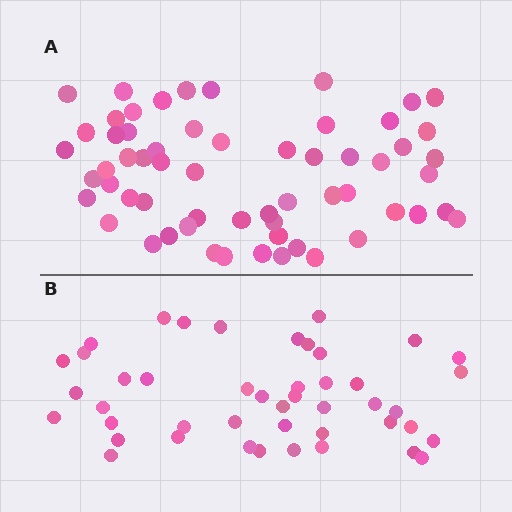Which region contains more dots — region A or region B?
Region A (the top region) has more dots.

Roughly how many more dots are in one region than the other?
Region A has approximately 15 more dots than region B.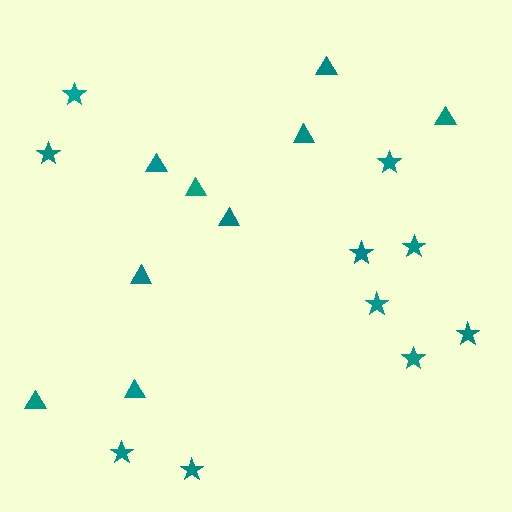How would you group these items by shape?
There are 2 groups: one group of triangles (9) and one group of stars (10).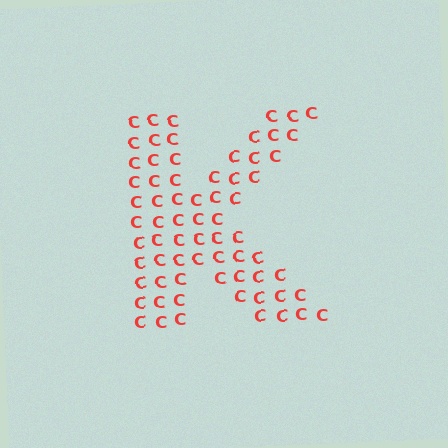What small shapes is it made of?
It is made of small letter C's.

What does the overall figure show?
The overall figure shows the letter K.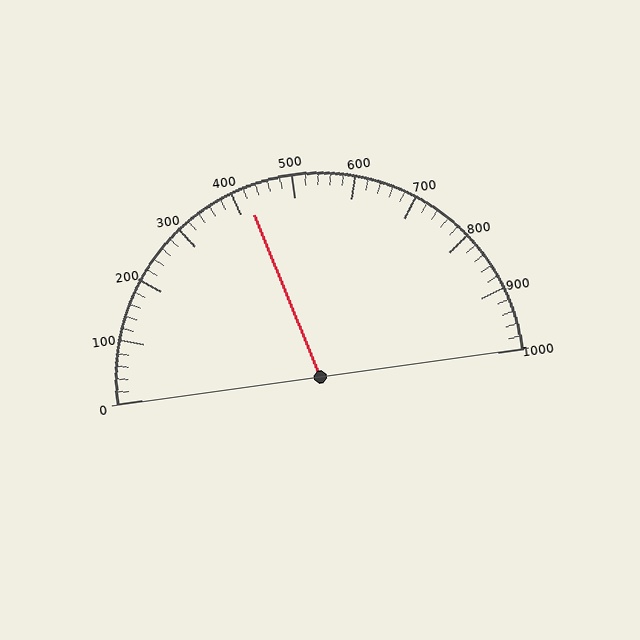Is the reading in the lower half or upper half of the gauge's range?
The reading is in the lower half of the range (0 to 1000).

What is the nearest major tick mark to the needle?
The nearest major tick mark is 400.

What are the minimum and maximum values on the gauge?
The gauge ranges from 0 to 1000.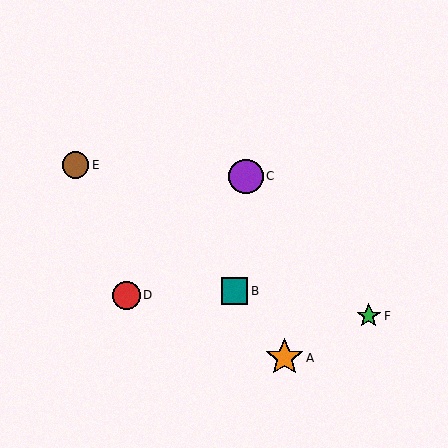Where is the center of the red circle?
The center of the red circle is at (126, 295).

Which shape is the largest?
The orange star (labeled A) is the largest.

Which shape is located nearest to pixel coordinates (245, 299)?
The teal square (labeled B) at (235, 291) is nearest to that location.